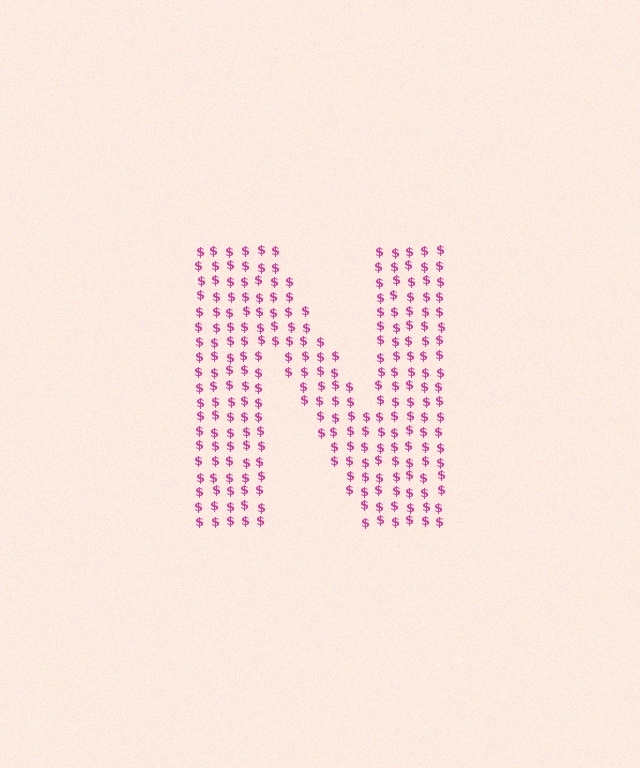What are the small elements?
The small elements are dollar signs.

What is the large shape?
The large shape is the letter N.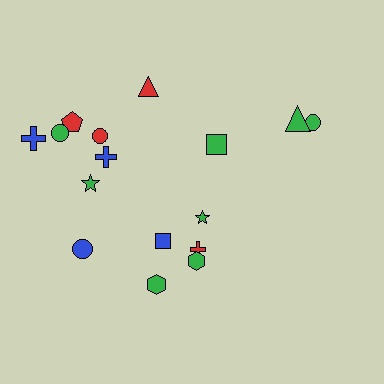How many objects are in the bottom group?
There are 6 objects.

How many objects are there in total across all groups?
There are 16 objects.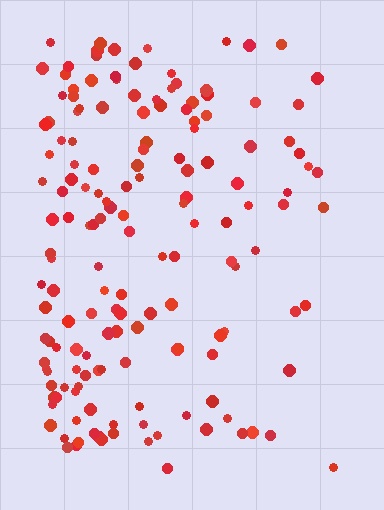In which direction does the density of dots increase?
From right to left, with the left side densest.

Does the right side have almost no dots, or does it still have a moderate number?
Still a moderate number, just noticeably fewer than the left.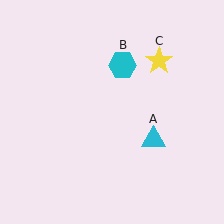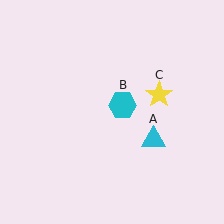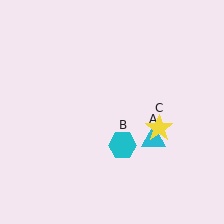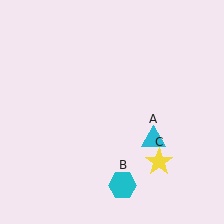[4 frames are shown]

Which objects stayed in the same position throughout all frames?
Cyan triangle (object A) remained stationary.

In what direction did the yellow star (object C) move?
The yellow star (object C) moved down.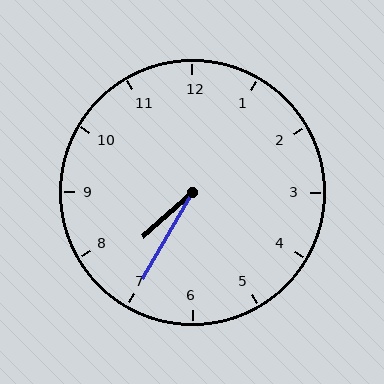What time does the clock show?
7:35.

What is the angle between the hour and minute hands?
Approximately 18 degrees.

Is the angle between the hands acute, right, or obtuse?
It is acute.